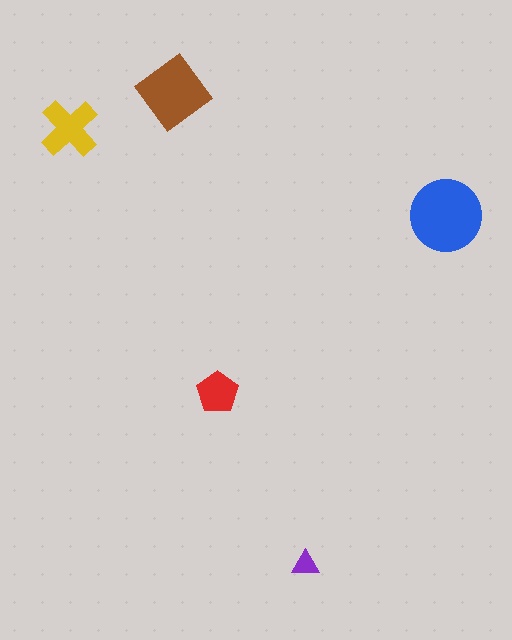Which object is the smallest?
The purple triangle.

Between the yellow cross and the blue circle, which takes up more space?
The blue circle.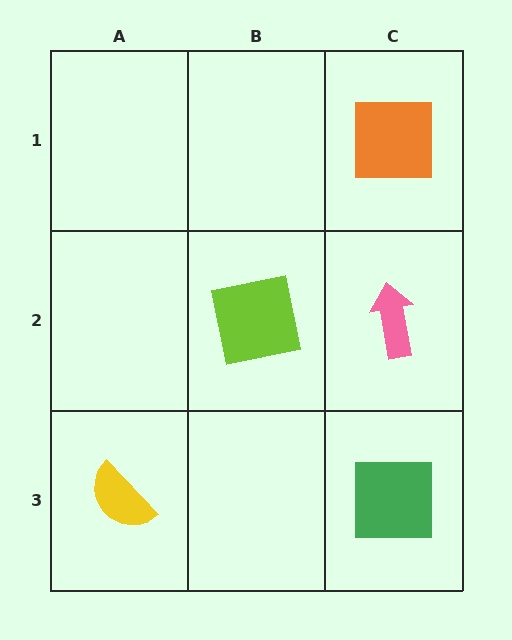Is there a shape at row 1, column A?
No, that cell is empty.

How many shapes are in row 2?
2 shapes.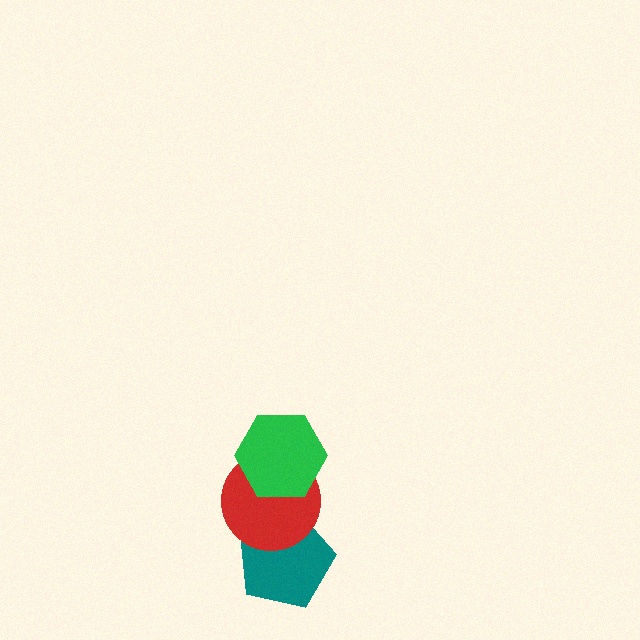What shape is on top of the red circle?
The green hexagon is on top of the red circle.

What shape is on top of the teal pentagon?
The red circle is on top of the teal pentagon.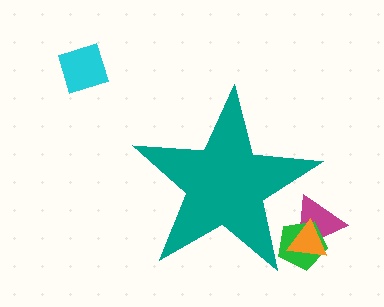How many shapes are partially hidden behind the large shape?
3 shapes are partially hidden.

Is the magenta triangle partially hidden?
Yes, the magenta triangle is partially hidden behind the teal star.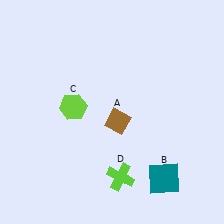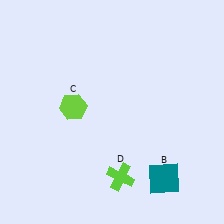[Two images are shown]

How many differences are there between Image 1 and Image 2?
There is 1 difference between the two images.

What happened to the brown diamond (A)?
The brown diamond (A) was removed in Image 2. It was in the bottom-right area of Image 1.